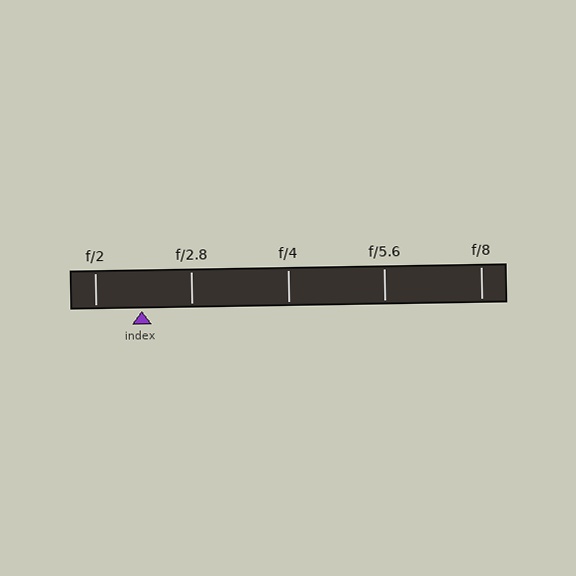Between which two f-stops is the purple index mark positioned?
The index mark is between f/2 and f/2.8.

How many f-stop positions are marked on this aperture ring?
There are 5 f-stop positions marked.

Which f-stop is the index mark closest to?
The index mark is closest to f/2.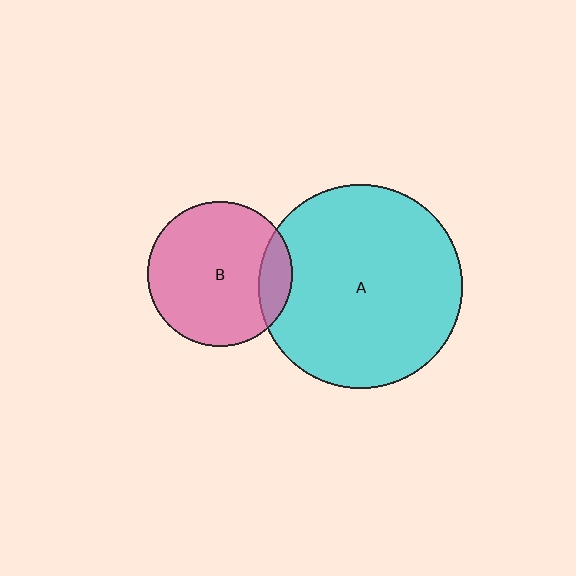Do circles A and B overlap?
Yes.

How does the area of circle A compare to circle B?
Approximately 2.0 times.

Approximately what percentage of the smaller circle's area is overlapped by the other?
Approximately 15%.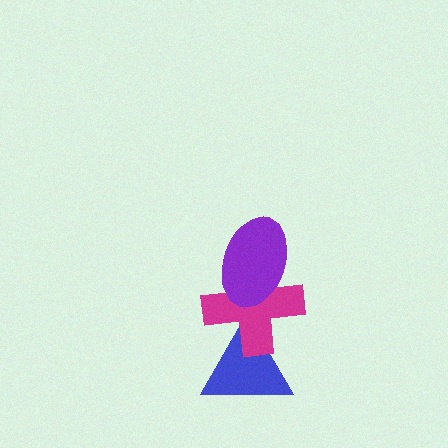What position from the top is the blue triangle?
The blue triangle is 3rd from the top.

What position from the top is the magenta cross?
The magenta cross is 2nd from the top.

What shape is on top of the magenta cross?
The purple ellipse is on top of the magenta cross.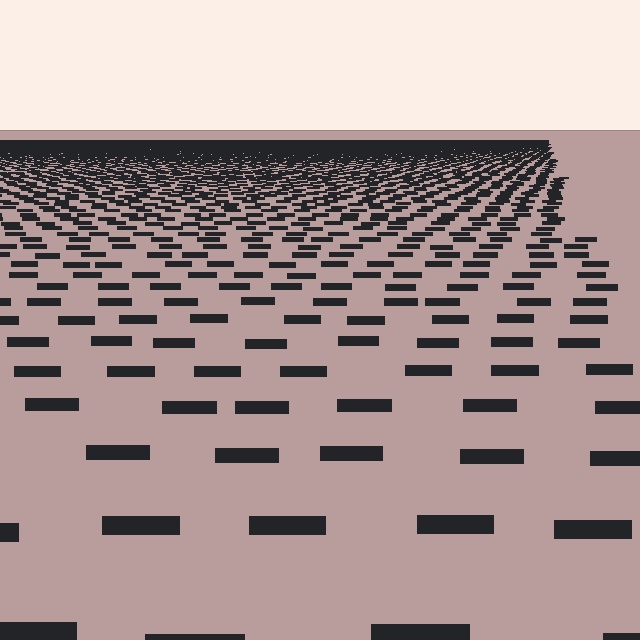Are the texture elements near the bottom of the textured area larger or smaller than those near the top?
Larger. Near the bottom, elements are closer to the viewer and appear at a bigger on-screen size.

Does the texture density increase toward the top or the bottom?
Density increases toward the top.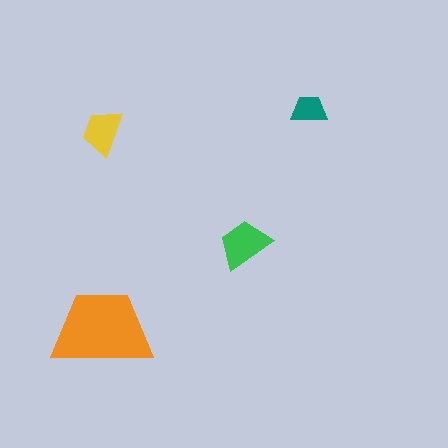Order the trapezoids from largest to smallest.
the orange one, the green one, the yellow one, the teal one.